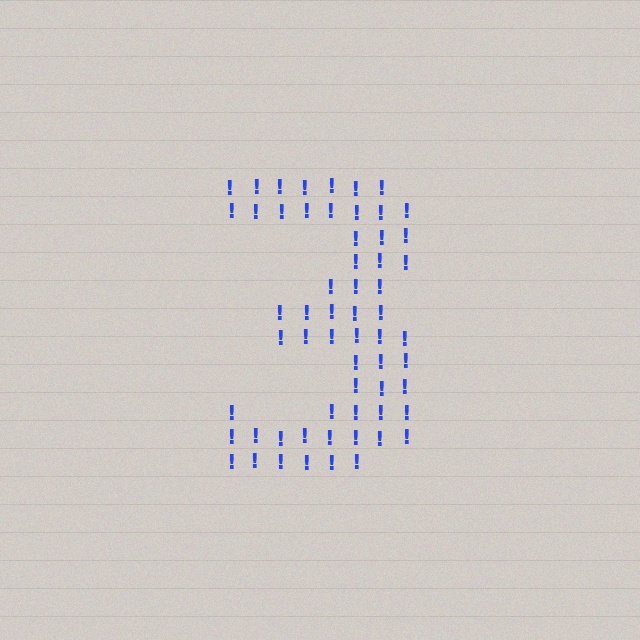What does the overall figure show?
The overall figure shows the digit 3.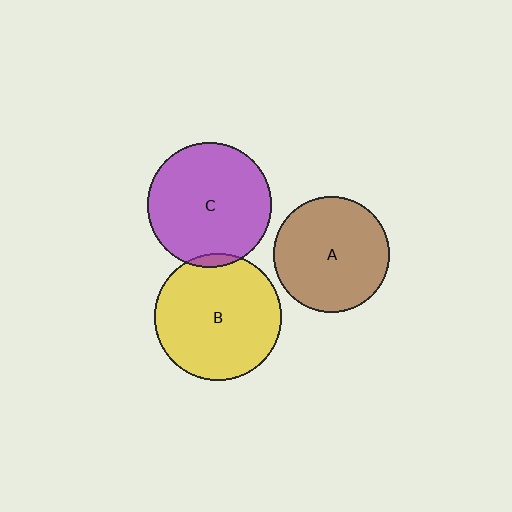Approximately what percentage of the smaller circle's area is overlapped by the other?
Approximately 5%.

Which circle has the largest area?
Circle B (yellow).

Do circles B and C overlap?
Yes.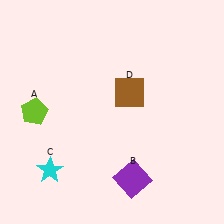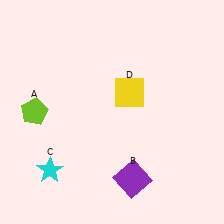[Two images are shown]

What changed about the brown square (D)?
In Image 1, D is brown. In Image 2, it changed to yellow.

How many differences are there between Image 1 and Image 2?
There is 1 difference between the two images.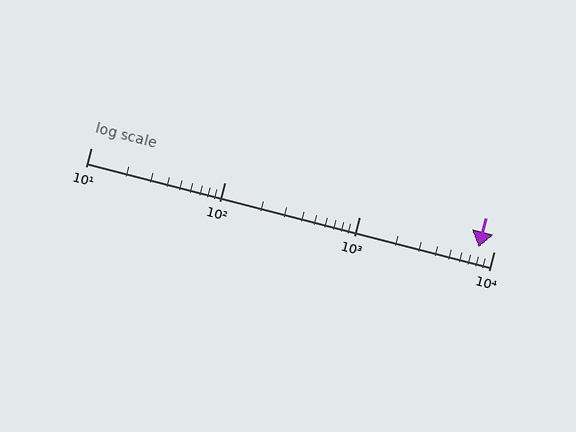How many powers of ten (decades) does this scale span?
The scale spans 3 decades, from 10 to 10000.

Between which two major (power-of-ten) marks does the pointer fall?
The pointer is between 1000 and 10000.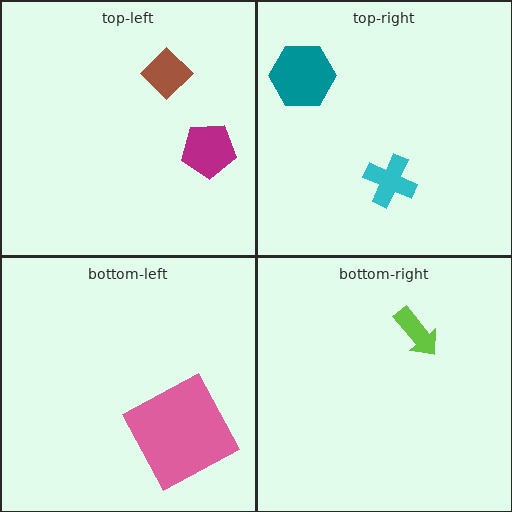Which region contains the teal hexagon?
The top-right region.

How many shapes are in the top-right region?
2.